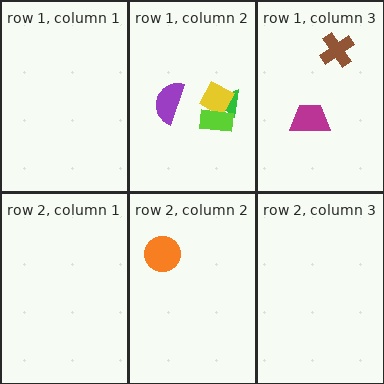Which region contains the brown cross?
The row 1, column 3 region.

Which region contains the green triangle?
The row 1, column 2 region.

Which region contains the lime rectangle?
The row 1, column 2 region.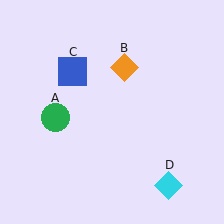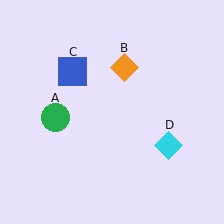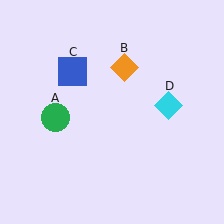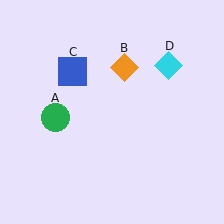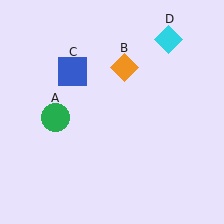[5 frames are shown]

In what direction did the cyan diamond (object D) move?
The cyan diamond (object D) moved up.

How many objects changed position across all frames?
1 object changed position: cyan diamond (object D).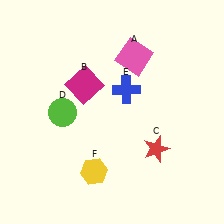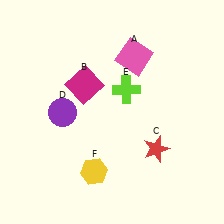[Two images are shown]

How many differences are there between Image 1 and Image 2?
There are 2 differences between the two images.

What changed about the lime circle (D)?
In Image 1, D is lime. In Image 2, it changed to purple.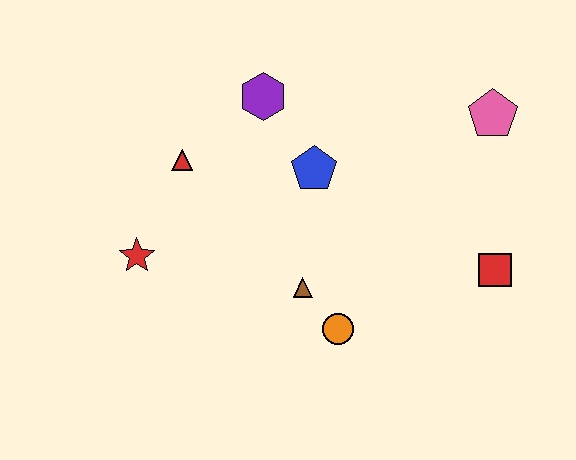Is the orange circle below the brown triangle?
Yes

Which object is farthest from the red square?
The red star is farthest from the red square.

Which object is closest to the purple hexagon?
The blue pentagon is closest to the purple hexagon.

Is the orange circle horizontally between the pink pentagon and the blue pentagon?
Yes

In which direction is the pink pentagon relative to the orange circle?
The pink pentagon is above the orange circle.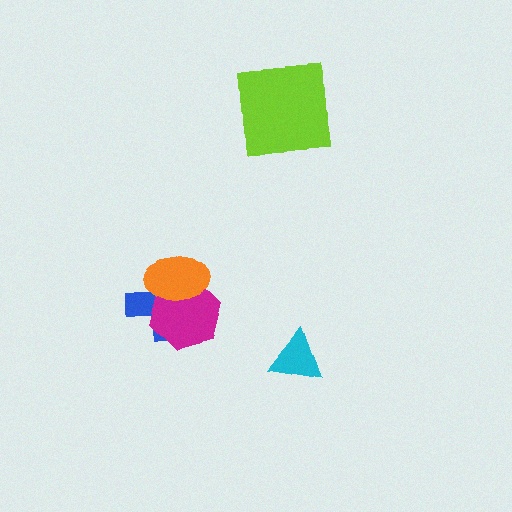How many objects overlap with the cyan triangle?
0 objects overlap with the cyan triangle.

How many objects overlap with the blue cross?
2 objects overlap with the blue cross.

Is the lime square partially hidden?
No, no other shape covers it.